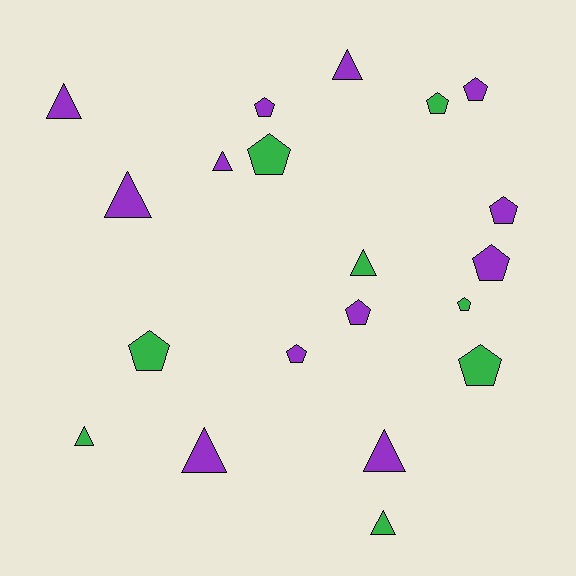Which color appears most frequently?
Purple, with 12 objects.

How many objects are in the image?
There are 20 objects.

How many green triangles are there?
There are 3 green triangles.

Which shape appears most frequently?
Pentagon, with 11 objects.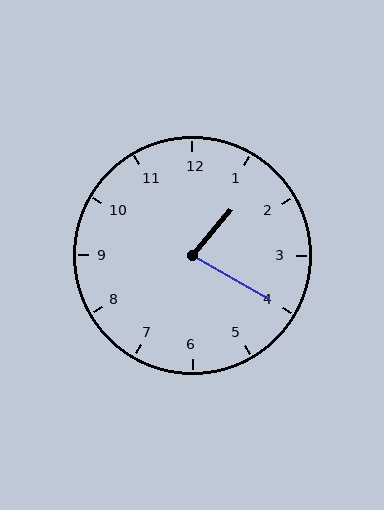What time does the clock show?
1:20.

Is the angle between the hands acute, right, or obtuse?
It is acute.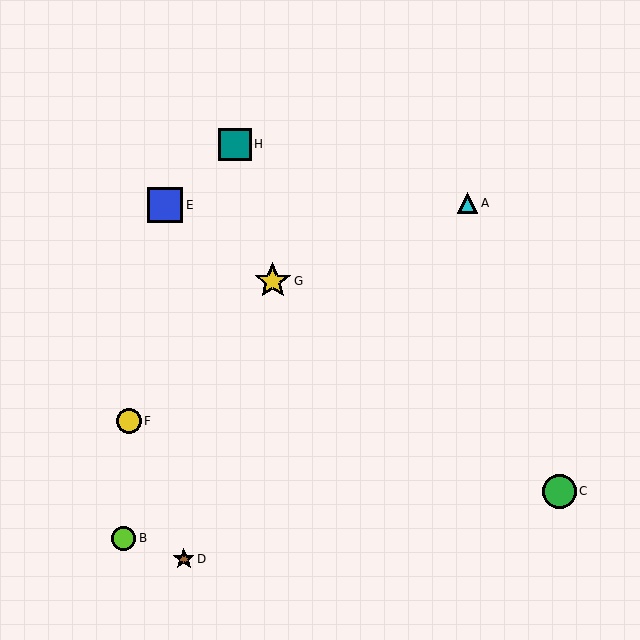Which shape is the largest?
The yellow star (labeled G) is the largest.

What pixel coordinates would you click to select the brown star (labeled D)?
Click at (184, 559) to select the brown star D.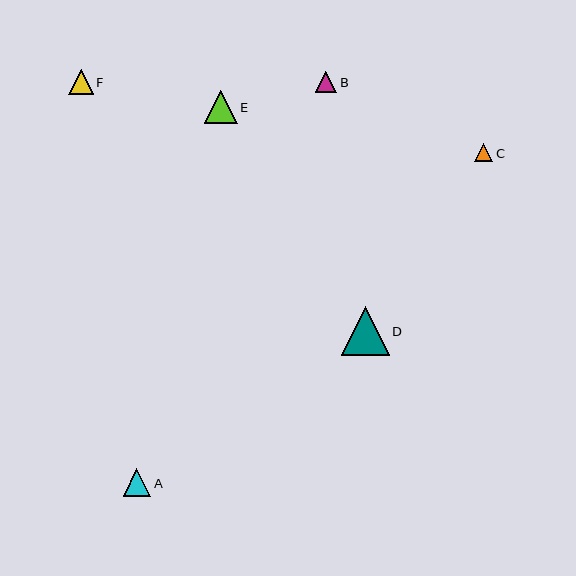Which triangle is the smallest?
Triangle C is the smallest with a size of approximately 18 pixels.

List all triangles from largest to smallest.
From largest to smallest: D, E, A, F, B, C.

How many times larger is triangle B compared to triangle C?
Triangle B is approximately 1.2 times the size of triangle C.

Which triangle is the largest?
Triangle D is the largest with a size of approximately 48 pixels.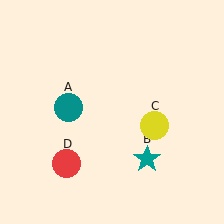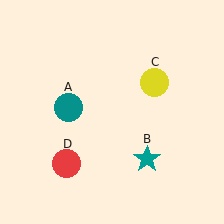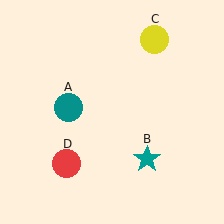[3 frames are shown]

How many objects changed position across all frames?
1 object changed position: yellow circle (object C).